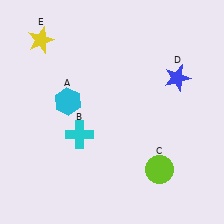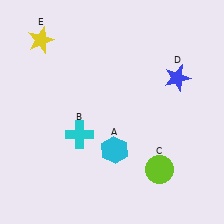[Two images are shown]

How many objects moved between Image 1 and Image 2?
1 object moved between the two images.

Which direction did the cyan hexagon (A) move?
The cyan hexagon (A) moved down.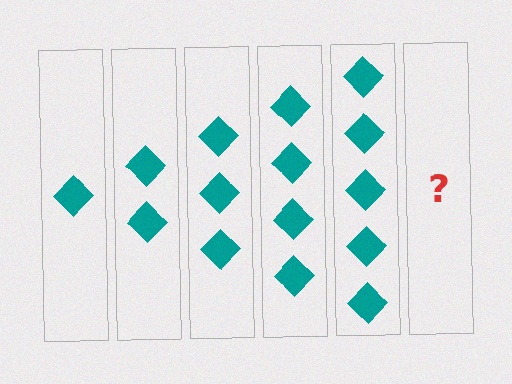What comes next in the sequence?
The next element should be 6 diamonds.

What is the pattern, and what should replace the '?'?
The pattern is that each step adds one more diamond. The '?' should be 6 diamonds.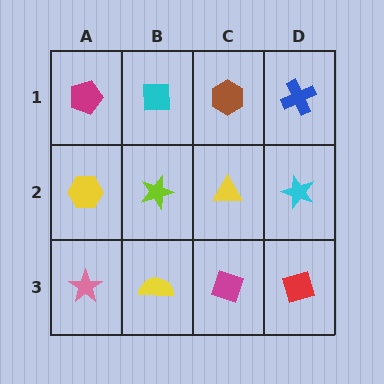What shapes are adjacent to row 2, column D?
A blue cross (row 1, column D), a red diamond (row 3, column D), a yellow triangle (row 2, column C).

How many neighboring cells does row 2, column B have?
4.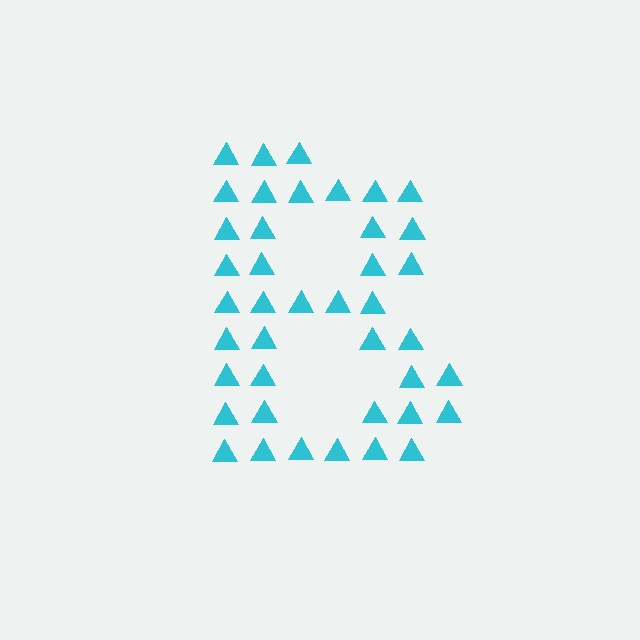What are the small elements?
The small elements are triangles.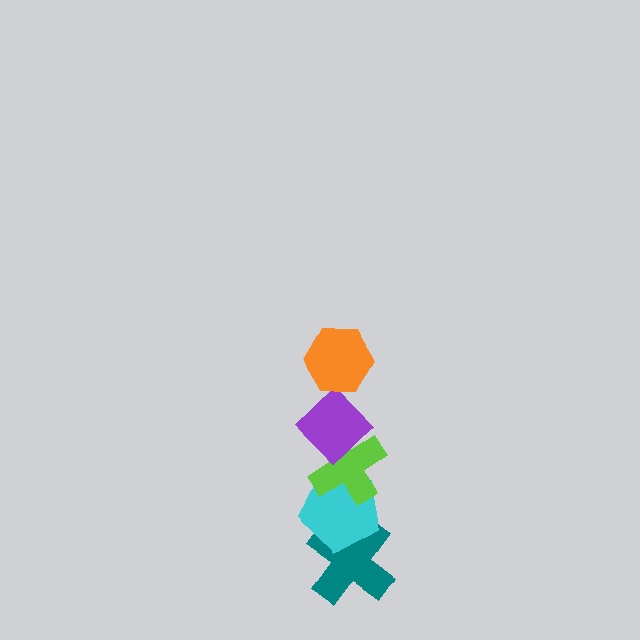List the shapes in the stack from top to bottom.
From top to bottom: the orange hexagon, the purple diamond, the lime cross, the cyan pentagon, the teal cross.